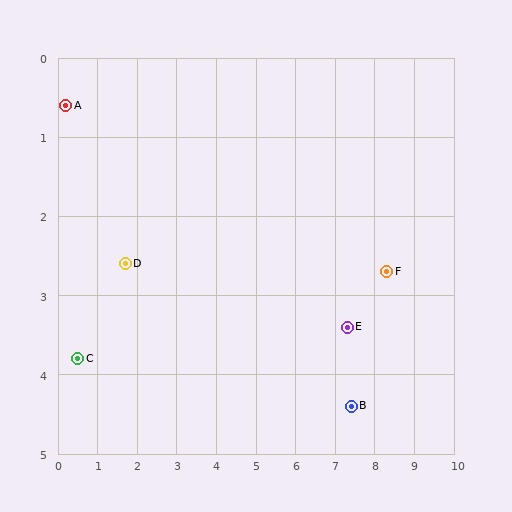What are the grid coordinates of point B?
Point B is at approximately (7.4, 4.4).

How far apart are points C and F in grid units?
Points C and F are about 7.9 grid units apart.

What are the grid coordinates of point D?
Point D is at approximately (1.7, 2.6).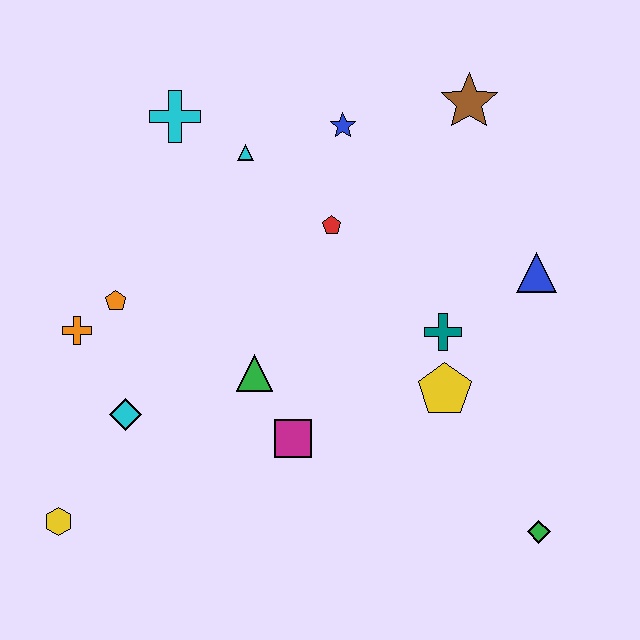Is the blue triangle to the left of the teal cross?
No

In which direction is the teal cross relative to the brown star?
The teal cross is below the brown star.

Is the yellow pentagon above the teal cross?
No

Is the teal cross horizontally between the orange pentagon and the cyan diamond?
No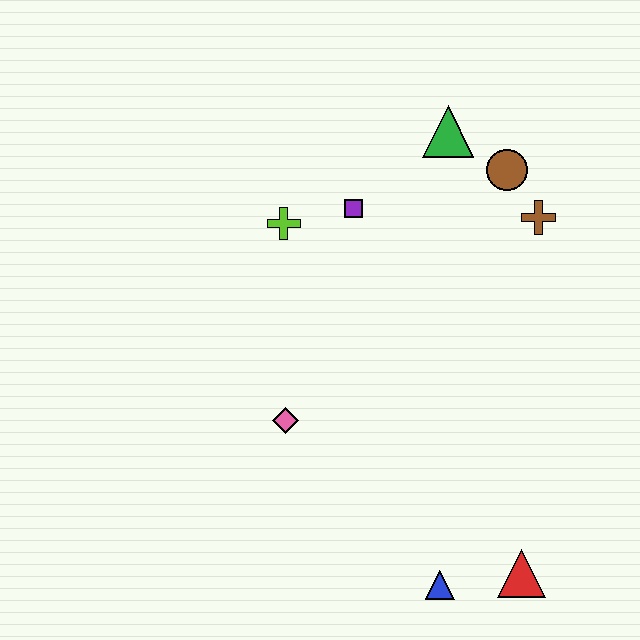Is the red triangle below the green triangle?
Yes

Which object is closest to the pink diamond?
The lime cross is closest to the pink diamond.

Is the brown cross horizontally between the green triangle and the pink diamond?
No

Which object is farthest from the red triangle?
The green triangle is farthest from the red triangle.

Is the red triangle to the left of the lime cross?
No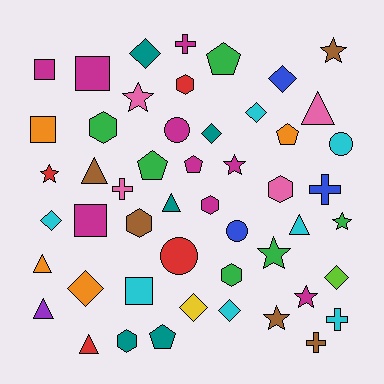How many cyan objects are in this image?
There are 7 cyan objects.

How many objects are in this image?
There are 50 objects.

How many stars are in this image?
There are 8 stars.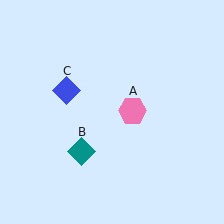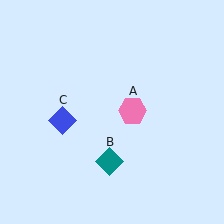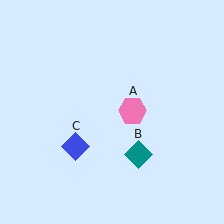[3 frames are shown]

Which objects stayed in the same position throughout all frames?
Pink hexagon (object A) remained stationary.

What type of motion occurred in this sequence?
The teal diamond (object B), blue diamond (object C) rotated counterclockwise around the center of the scene.